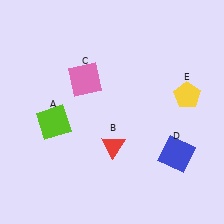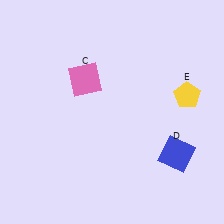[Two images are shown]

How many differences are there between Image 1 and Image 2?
There are 2 differences between the two images.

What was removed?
The lime square (A), the red triangle (B) were removed in Image 2.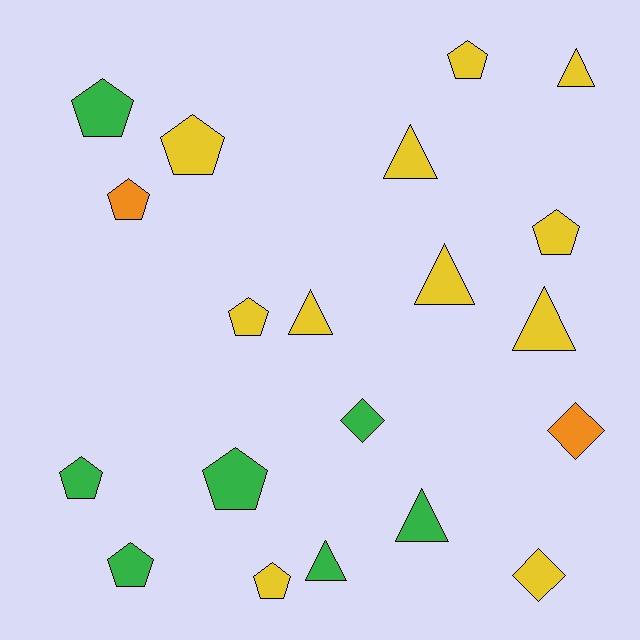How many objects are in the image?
There are 20 objects.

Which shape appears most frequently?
Pentagon, with 10 objects.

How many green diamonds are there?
There is 1 green diamond.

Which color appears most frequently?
Yellow, with 11 objects.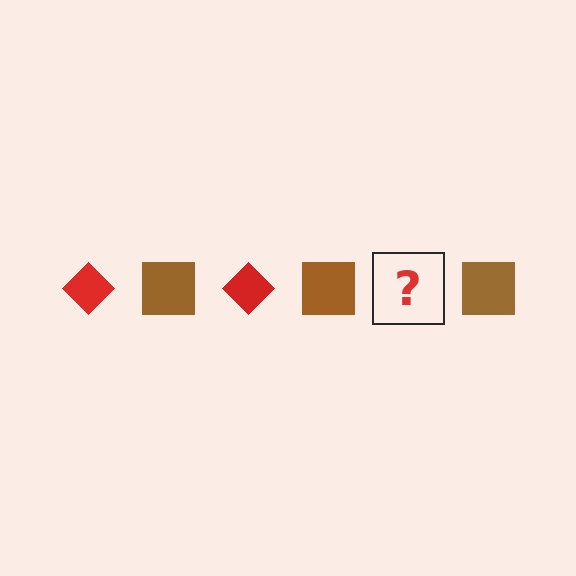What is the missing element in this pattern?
The missing element is a red diamond.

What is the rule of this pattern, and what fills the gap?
The rule is that the pattern alternates between red diamond and brown square. The gap should be filled with a red diamond.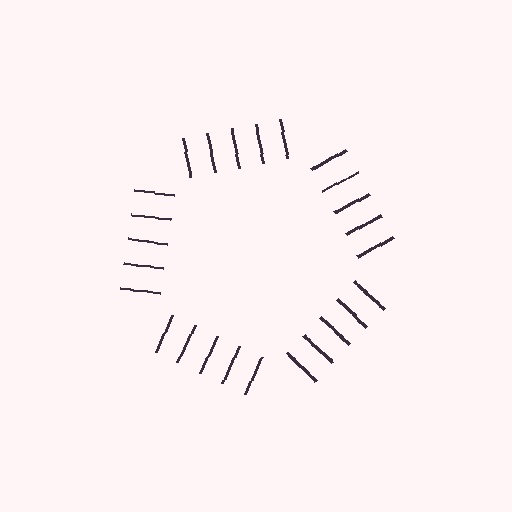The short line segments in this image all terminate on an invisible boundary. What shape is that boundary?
An illusory pentagon — the line segments terminate on its edges but no continuous stroke is drawn.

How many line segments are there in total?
25 — 5 along each of the 5 edges.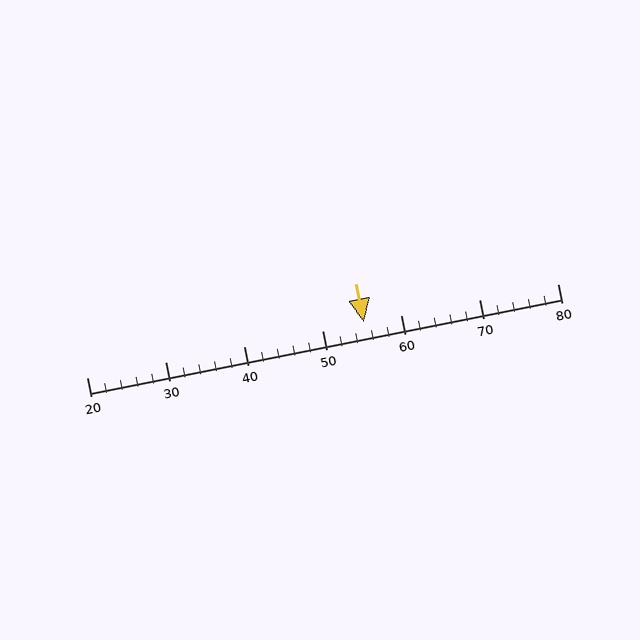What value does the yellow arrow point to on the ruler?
The yellow arrow points to approximately 55.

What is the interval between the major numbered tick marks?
The major tick marks are spaced 10 units apart.